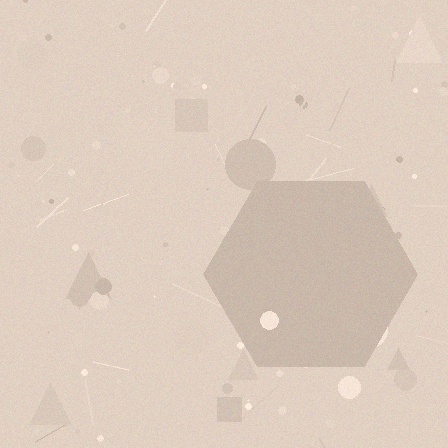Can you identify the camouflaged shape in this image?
The camouflaged shape is a hexagon.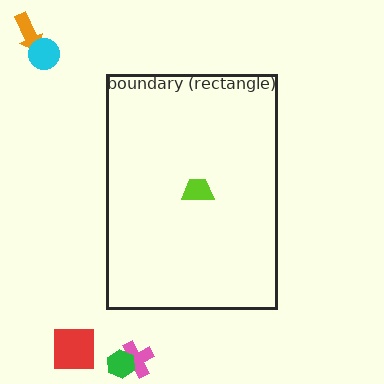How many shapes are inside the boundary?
1 inside, 5 outside.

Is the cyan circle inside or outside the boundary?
Outside.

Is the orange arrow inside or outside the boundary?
Outside.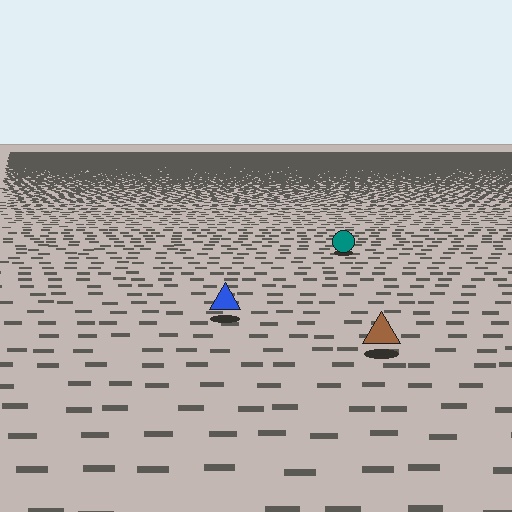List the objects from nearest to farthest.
From nearest to farthest: the brown triangle, the blue triangle, the teal circle.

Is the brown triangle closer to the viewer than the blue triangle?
Yes. The brown triangle is closer — you can tell from the texture gradient: the ground texture is coarser near it.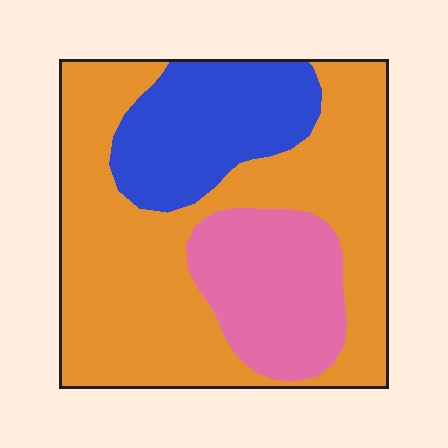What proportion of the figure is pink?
Pink covers 20% of the figure.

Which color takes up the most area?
Orange, at roughly 60%.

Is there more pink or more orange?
Orange.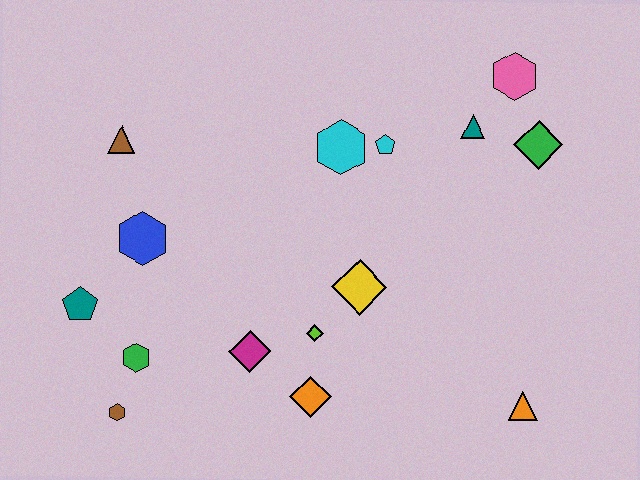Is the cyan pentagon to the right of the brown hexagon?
Yes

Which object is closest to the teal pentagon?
The green hexagon is closest to the teal pentagon.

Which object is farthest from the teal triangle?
The brown hexagon is farthest from the teal triangle.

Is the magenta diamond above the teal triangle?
No